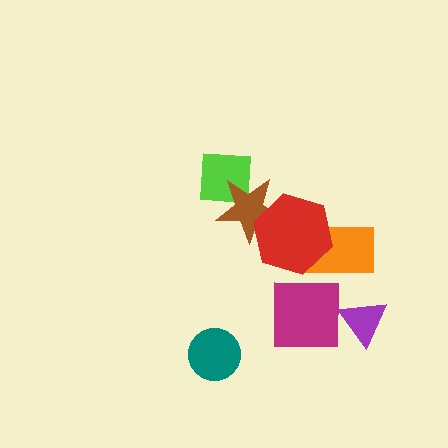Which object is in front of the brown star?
The red hexagon is in front of the brown star.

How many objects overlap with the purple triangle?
1 object overlaps with the purple triangle.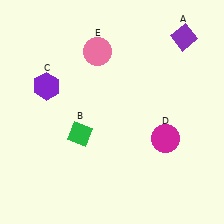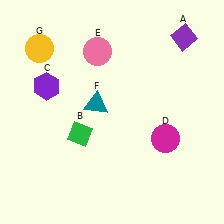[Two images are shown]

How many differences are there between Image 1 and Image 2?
There are 2 differences between the two images.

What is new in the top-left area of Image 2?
A teal triangle (F) was added in the top-left area of Image 2.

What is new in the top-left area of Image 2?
A yellow circle (G) was added in the top-left area of Image 2.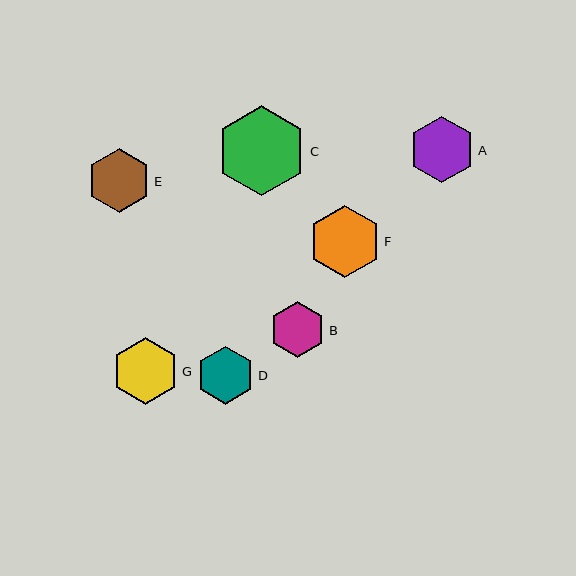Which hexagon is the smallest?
Hexagon B is the smallest with a size of approximately 56 pixels.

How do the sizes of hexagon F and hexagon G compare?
Hexagon F and hexagon G are approximately the same size.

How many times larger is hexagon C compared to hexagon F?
Hexagon C is approximately 1.2 times the size of hexagon F.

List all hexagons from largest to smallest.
From largest to smallest: C, F, G, A, E, D, B.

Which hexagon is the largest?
Hexagon C is the largest with a size of approximately 90 pixels.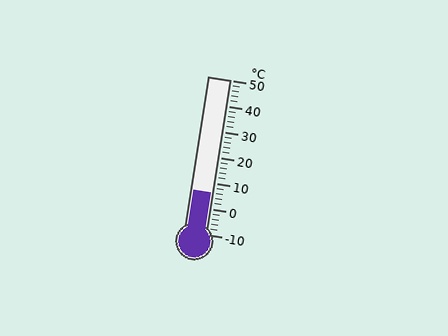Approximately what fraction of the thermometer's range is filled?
The thermometer is filled to approximately 25% of its range.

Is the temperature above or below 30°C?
The temperature is below 30°C.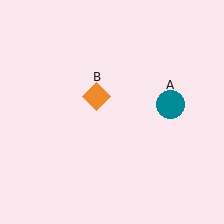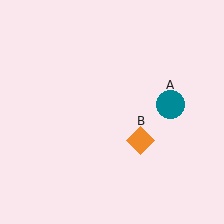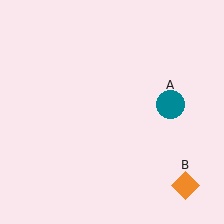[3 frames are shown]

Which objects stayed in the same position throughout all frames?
Teal circle (object A) remained stationary.